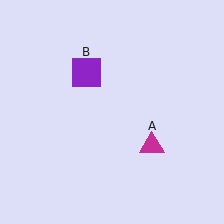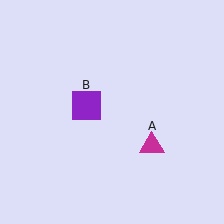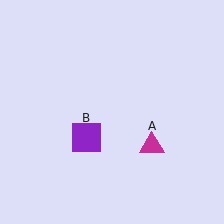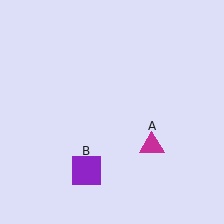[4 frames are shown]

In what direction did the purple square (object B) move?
The purple square (object B) moved down.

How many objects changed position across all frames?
1 object changed position: purple square (object B).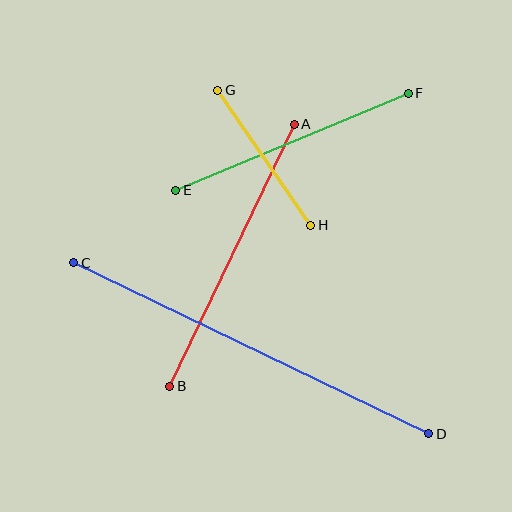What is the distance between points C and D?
The distance is approximately 394 pixels.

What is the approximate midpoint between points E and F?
The midpoint is at approximately (292, 142) pixels.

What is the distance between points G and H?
The distance is approximately 164 pixels.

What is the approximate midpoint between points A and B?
The midpoint is at approximately (232, 255) pixels.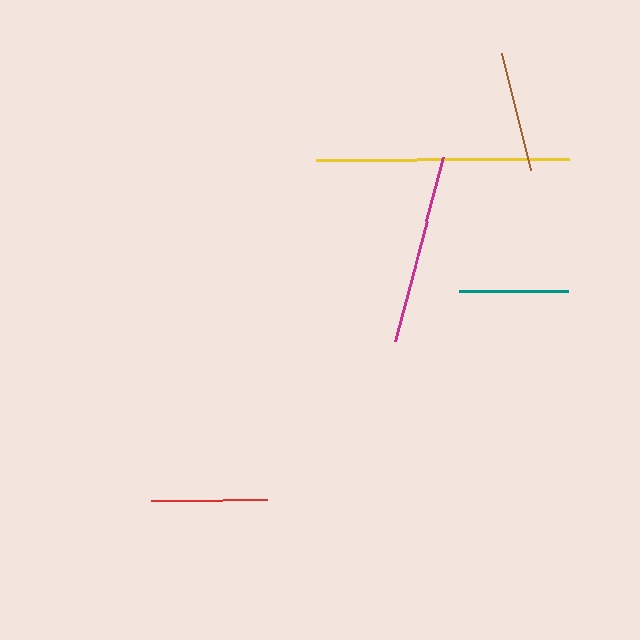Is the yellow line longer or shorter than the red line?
The yellow line is longer than the red line.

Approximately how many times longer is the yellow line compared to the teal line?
The yellow line is approximately 2.3 times the length of the teal line.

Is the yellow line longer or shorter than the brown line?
The yellow line is longer than the brown line.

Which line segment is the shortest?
The teal line is the shortest at approximately 109 pixels.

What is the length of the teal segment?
The teal segment is approximately 109 pixels long.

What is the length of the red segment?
The red segment is approximately 116 pixels long.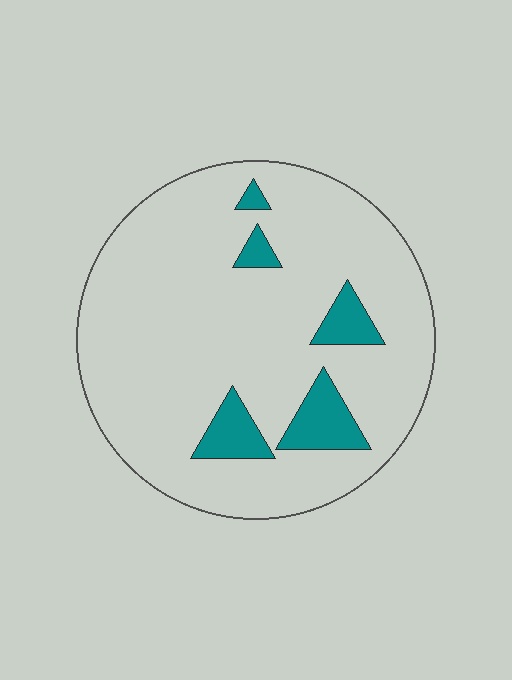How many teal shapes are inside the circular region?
5.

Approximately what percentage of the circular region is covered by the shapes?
Approximately 10%.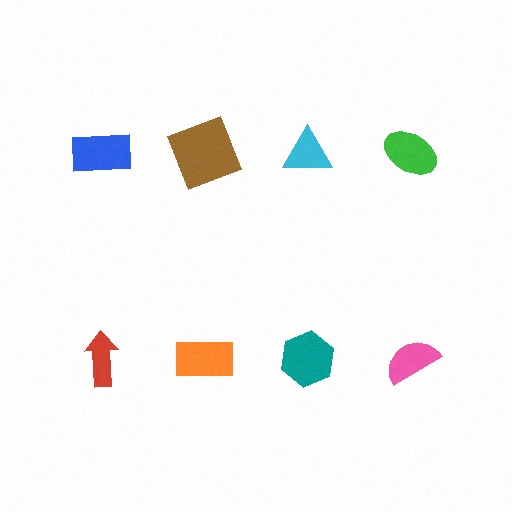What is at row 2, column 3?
A teal hexagon.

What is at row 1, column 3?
A cyan triangle.